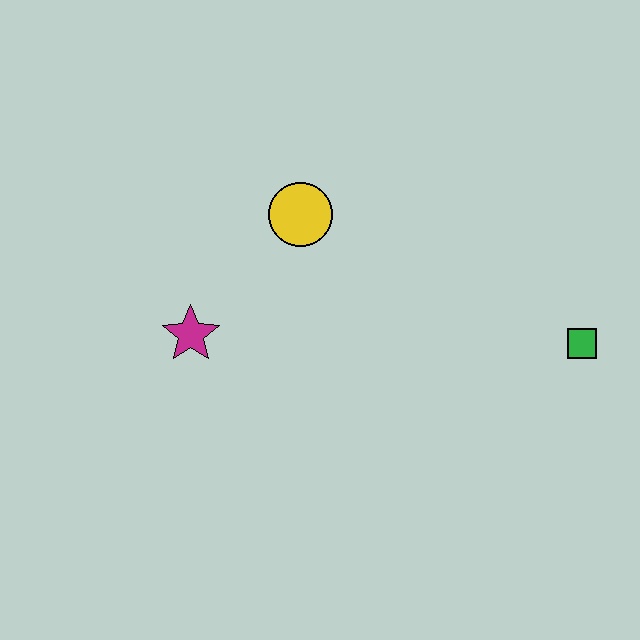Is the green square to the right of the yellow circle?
Yes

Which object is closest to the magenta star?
The yellow circle is closest to the magenta star.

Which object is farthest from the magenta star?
The green square is farthest from the magenta star.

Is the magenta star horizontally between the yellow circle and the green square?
No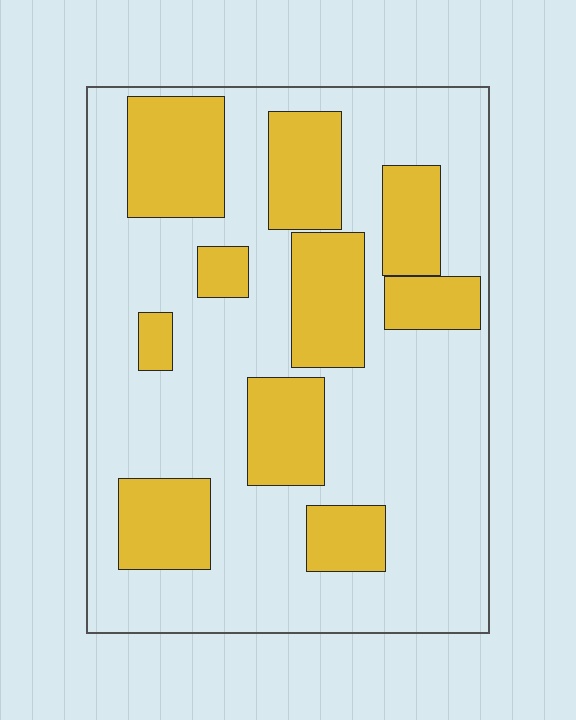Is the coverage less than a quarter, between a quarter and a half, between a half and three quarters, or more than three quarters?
Between a quarter and a half.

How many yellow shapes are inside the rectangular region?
10.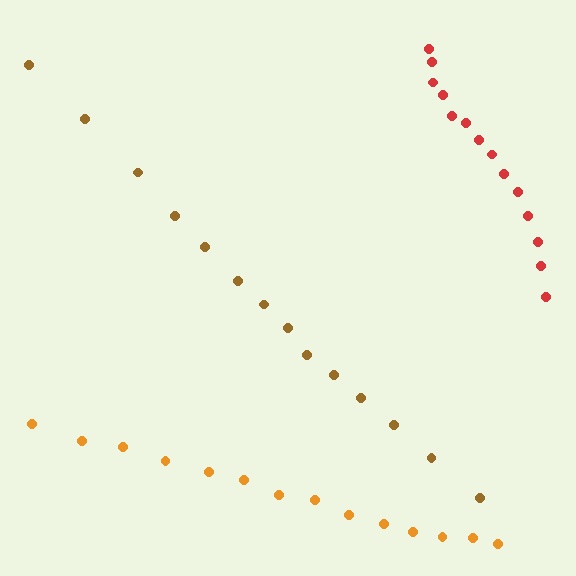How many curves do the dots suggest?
There are 3 distinct paths.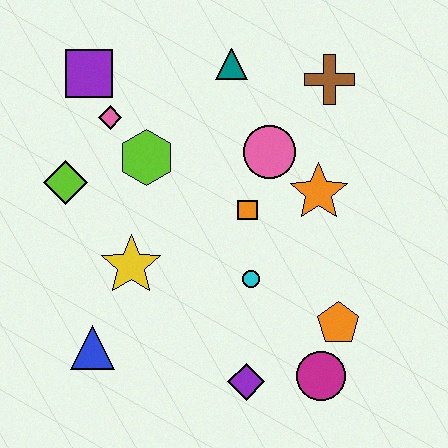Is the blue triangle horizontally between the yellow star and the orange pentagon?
No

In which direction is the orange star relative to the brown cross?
The orange star is below the brown cross.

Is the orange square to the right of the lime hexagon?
Yes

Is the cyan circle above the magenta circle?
Yes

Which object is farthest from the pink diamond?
The magenta circle is farthest from the pink diamond.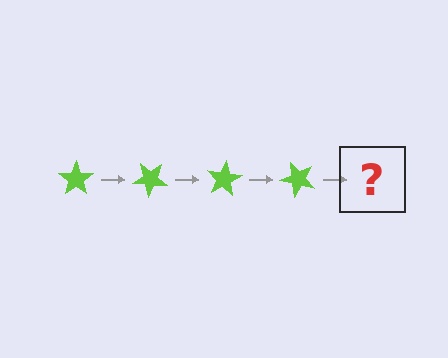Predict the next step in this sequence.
The next step is a lime star rotated 160 degrees.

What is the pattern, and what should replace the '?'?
The pattern is that the star rotates 40 degrees each step. The '?' should be a lime star rotated 160 degrees.